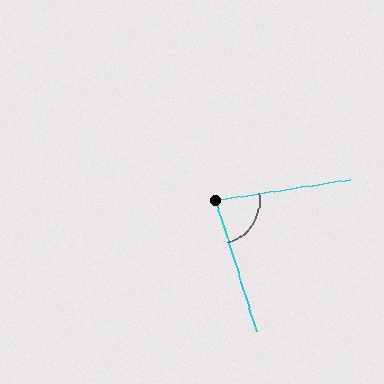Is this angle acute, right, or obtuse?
It is acute.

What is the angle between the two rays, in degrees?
Approximately 81 degrees.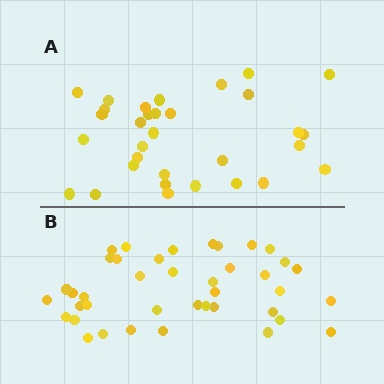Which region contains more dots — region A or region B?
Region B (the bottom region) has more dots.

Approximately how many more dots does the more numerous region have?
Region B has roughly 8 or so more dots than region A.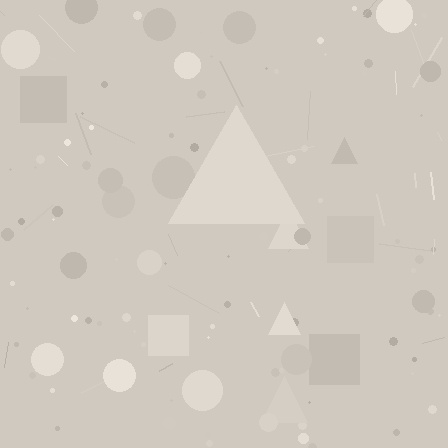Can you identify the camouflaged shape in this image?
The camouflaged shape is a triangle.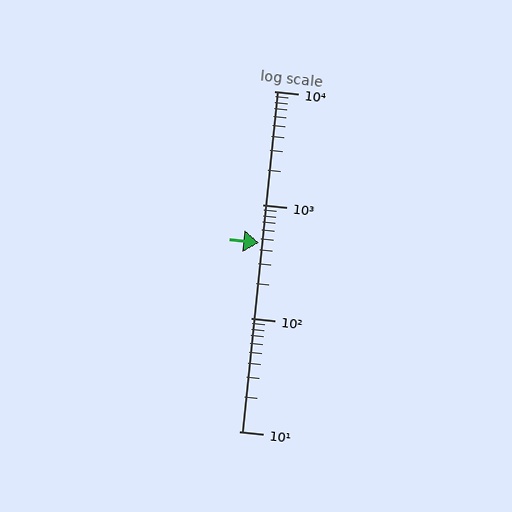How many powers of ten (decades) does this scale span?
The scale spans 3 decades, from 10 to 10000.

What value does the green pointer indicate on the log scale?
The pointer indicates approximately 460.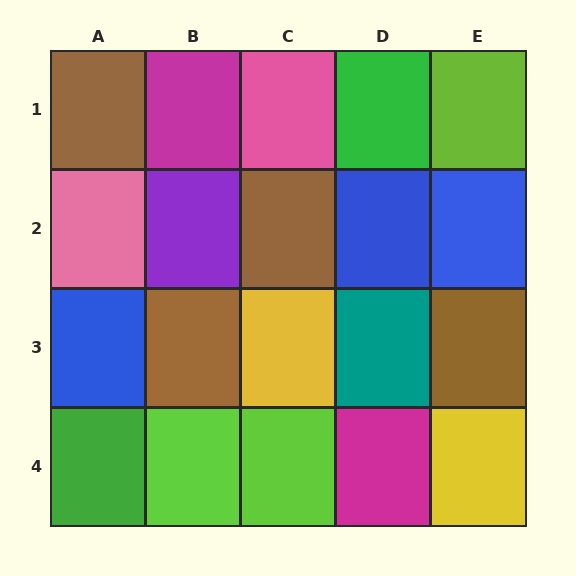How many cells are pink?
2 cells are pink.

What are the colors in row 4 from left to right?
Green, lime, lime, magenta, yellow.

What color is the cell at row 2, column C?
Brown.